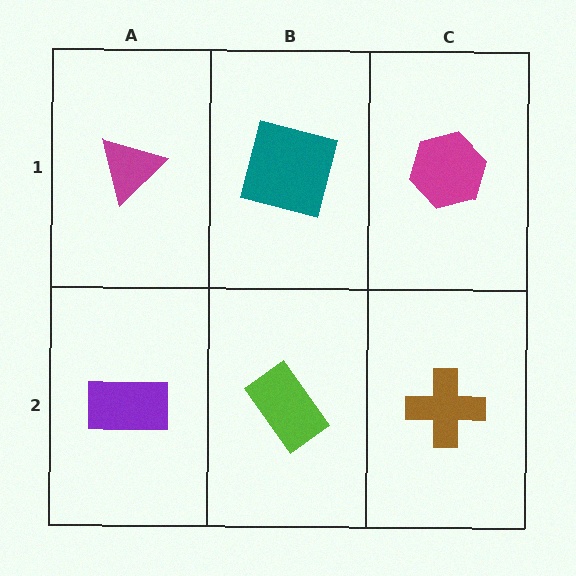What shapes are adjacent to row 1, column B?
A lime rectangle (row 2, column B), a magenta triangle (row 1, column A), a magenta hexagon (row 1, column C).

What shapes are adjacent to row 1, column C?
A brown cross (row 2, column C), a teal square (row 1, column B).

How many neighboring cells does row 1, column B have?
3.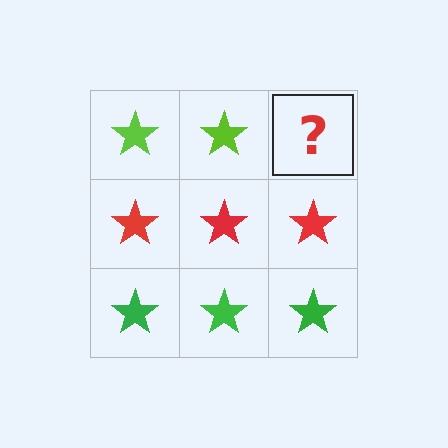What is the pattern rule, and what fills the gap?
The rule is that each row has a consistent color. The gap should be filled with a lime star.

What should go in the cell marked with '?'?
The missing cell should contain a lime star.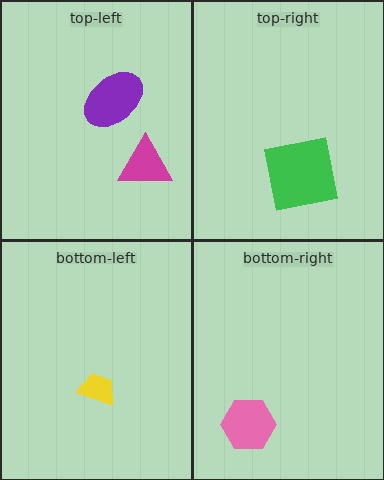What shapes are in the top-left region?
The purple ellipse, the magenta triangle.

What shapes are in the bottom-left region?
The yellow trapezoid.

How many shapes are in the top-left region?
2.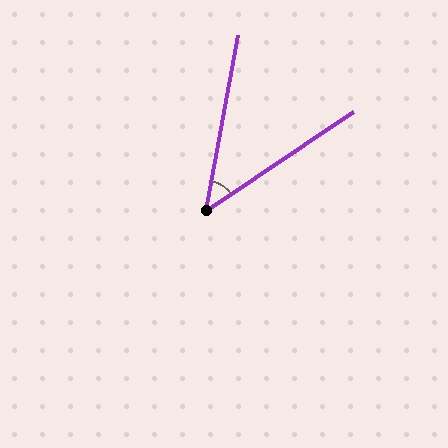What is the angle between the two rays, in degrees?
Approximately 46 degrees.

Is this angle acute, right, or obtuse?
It is acute.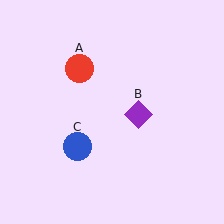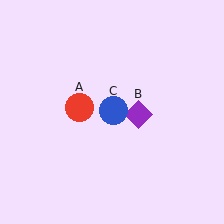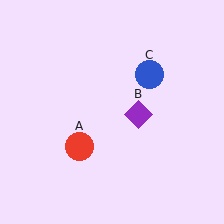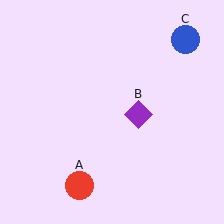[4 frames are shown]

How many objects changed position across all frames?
2 objects changed position: red circle (object A), blue circle (object C).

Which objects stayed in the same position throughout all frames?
Purple diamond (object B) remained stationary.